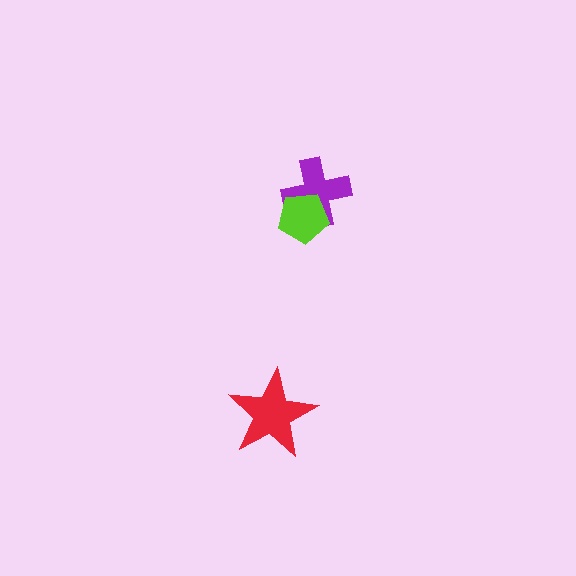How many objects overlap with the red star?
0 objects overlap with the red star.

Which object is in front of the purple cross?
The lime pentagon is in front of the purple cross.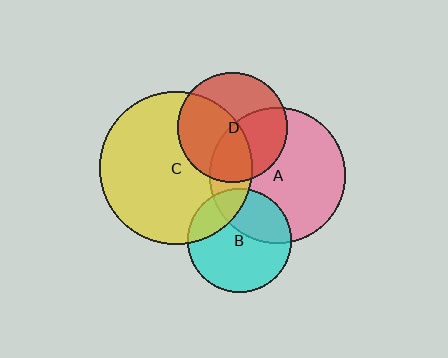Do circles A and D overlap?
Yes.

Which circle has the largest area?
Circle C (yellow).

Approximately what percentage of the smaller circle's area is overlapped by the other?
Approximately 45%.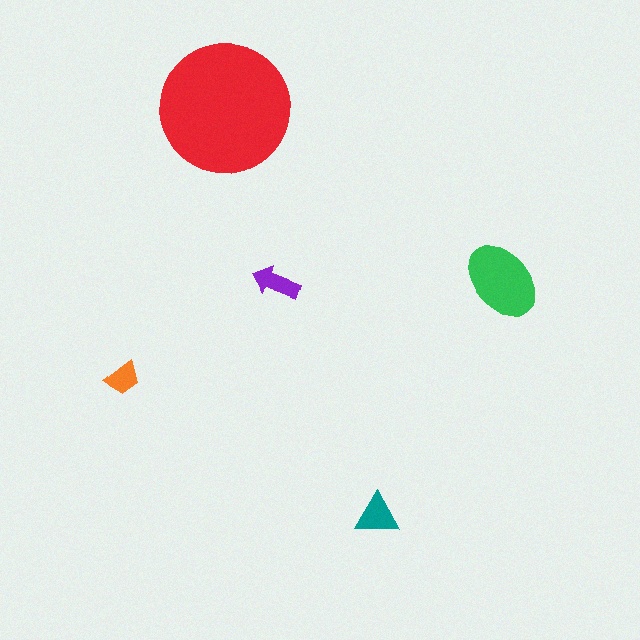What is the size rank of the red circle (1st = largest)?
1st.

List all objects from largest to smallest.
The red circle, the green ellipse, the teal triangle, the purple arrow, the orange trapezoid.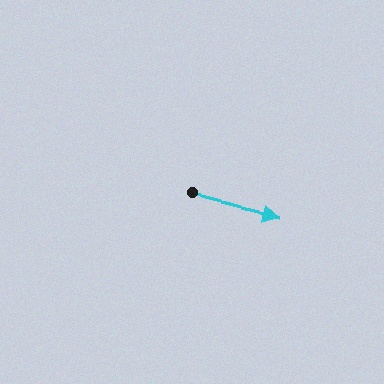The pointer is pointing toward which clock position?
Roughly 3 o'clock.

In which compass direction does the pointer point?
East.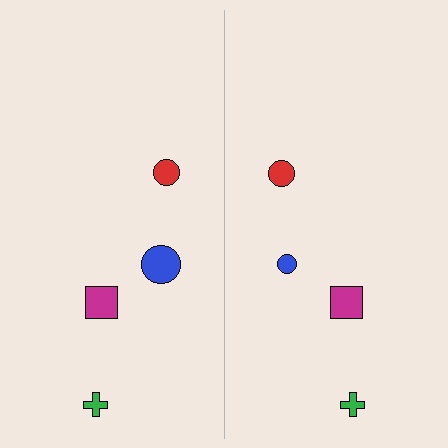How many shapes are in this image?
There are 8 shapes in this image.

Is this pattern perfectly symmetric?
No, the pattern is not perfectly symmetric. The blue circle on the right side has a different size than its mirror counterpart.